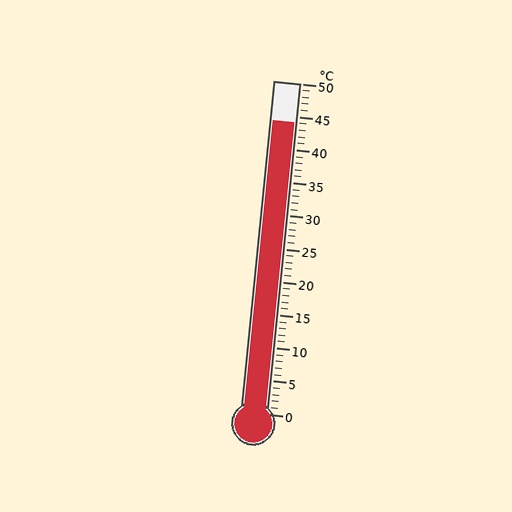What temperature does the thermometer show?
The thermometer shows approximately 44°C.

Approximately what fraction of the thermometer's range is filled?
The thermometer is filled to approximately 90% of its range.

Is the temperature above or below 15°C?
The temperature is above 15°C.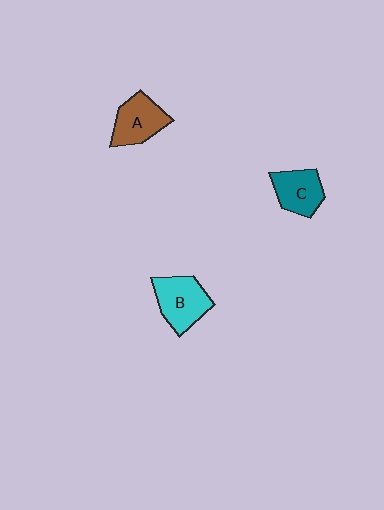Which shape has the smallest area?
Shape C (teal).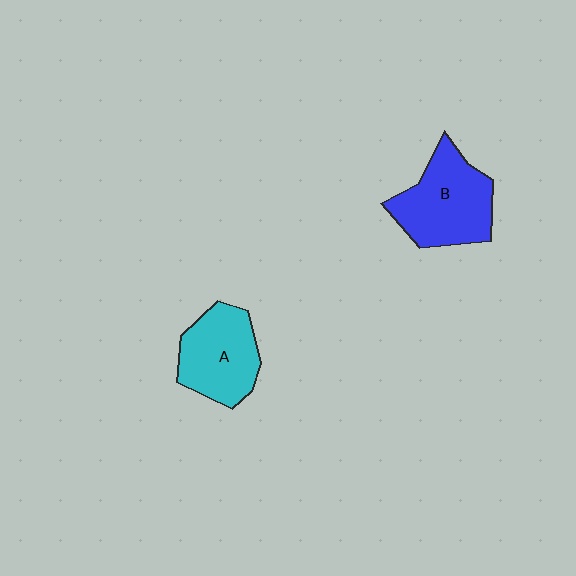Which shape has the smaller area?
Shape A (cyan).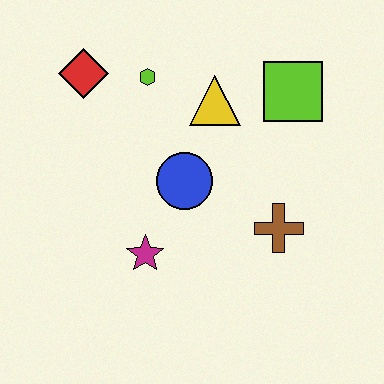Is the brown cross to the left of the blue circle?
No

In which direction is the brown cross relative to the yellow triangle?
The brown cross is below the yellow triangle.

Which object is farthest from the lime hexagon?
The brown cross is farthest from the lime hexagon.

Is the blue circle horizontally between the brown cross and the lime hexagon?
Yes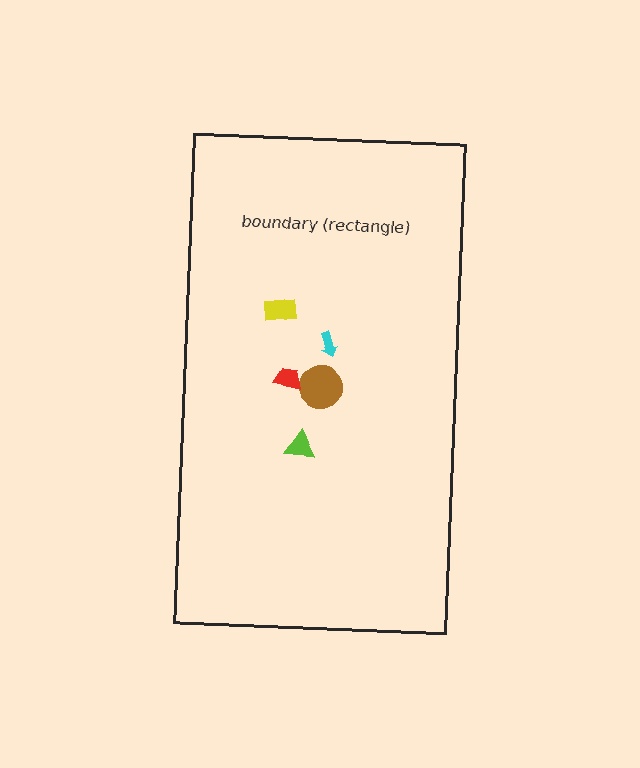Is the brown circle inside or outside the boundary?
Inside.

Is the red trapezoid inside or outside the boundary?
Inside.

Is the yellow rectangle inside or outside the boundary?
Inside.